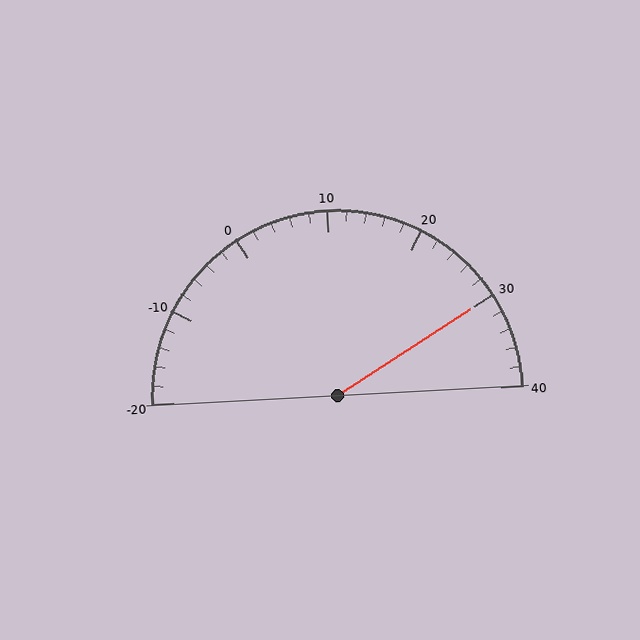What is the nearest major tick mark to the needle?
The nearest major tick mark is 30.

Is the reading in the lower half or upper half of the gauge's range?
The reading is in the upper half of the range (-20 to 40).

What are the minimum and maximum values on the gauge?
The gauge ranges from -20 to 40.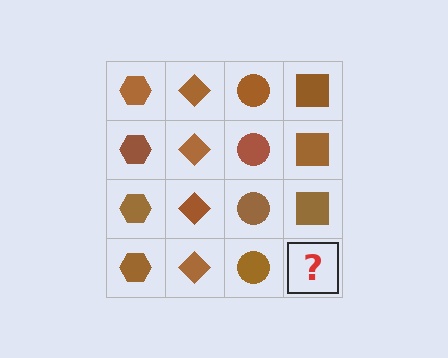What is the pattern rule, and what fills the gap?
The rule is that each column has a consistent shape. The gap should be filled with a brown square.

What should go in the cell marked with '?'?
The missing cell should contain a brown square.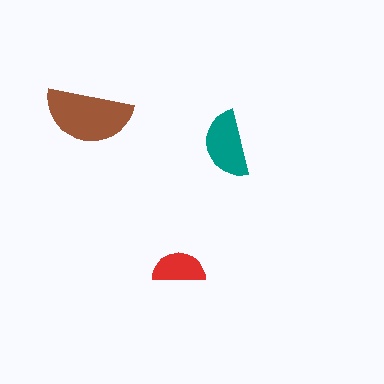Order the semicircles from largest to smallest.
the brown one, the teal one, the red one.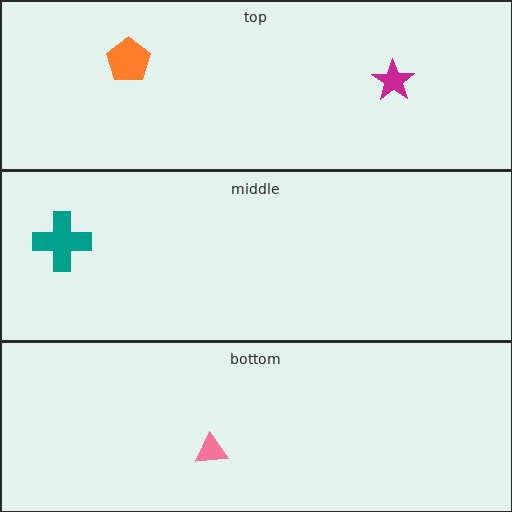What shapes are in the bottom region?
The pink triangle.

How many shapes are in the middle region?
1.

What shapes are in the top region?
The magenta star, the orange pentagon.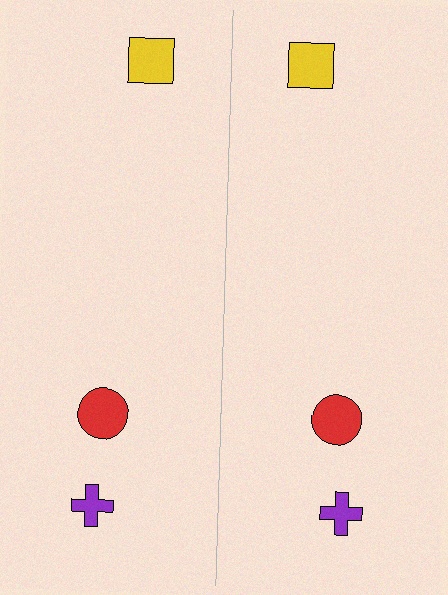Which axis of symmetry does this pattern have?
The pattern has a vertical axis of symmetry running through the center of the image.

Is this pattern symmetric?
Yes, this pattern has bilateral (reflection) symmetry.